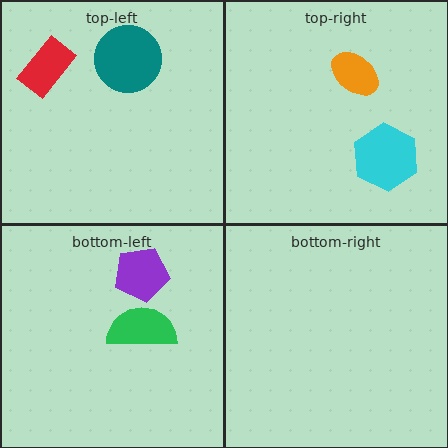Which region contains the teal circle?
The top-left region.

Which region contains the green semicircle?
The bottom-left region.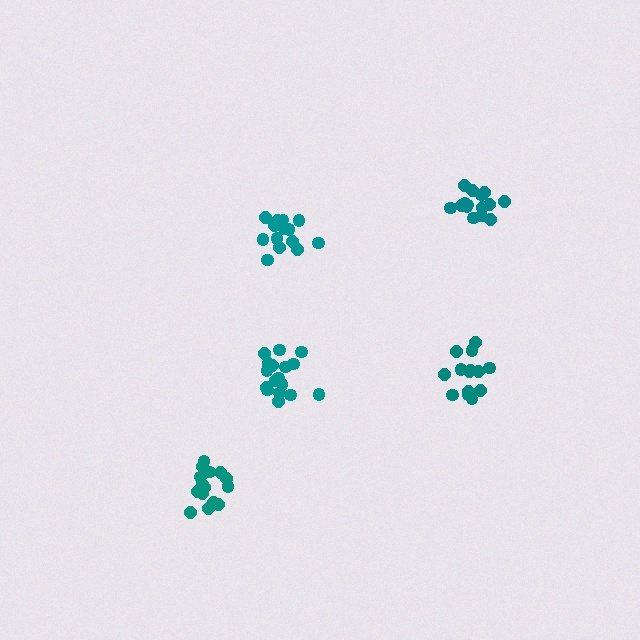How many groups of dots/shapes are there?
There are 5 groups.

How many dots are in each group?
Group 1: 15 dots, Group 2: 14 dots, Group 3: 14 dots, Group 4: 17 dots, Group 5: 15 dots (75 total).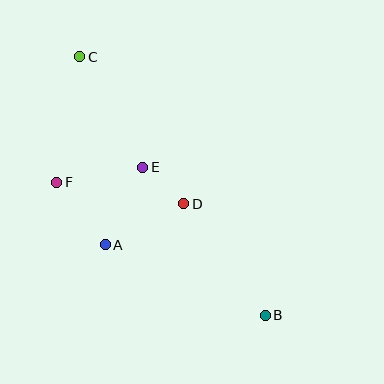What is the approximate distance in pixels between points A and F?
The distance between A and F is approximately 79 pixels.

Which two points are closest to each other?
Points D and E are closest to each other.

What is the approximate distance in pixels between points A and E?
The distance between A and E is approximately 86 pixels.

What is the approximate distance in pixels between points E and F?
The distance between E and F is approximately 87 pixels.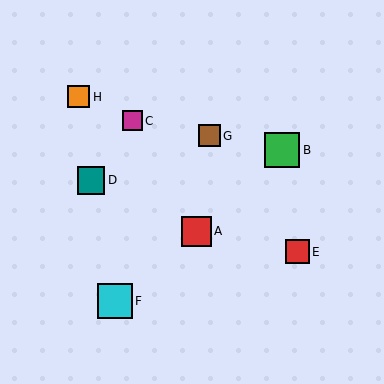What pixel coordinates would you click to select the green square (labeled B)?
Click at (282, 150) to select the green square B.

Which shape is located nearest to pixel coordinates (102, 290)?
The cyan square (labeled F) at (115, 301) is nearest to that location.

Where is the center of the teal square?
The center of the teal square is at (91, 180).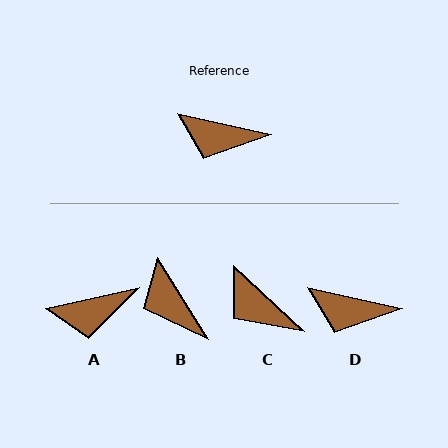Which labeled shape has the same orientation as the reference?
D.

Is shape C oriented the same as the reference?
No, it is off by about 30 degrees.